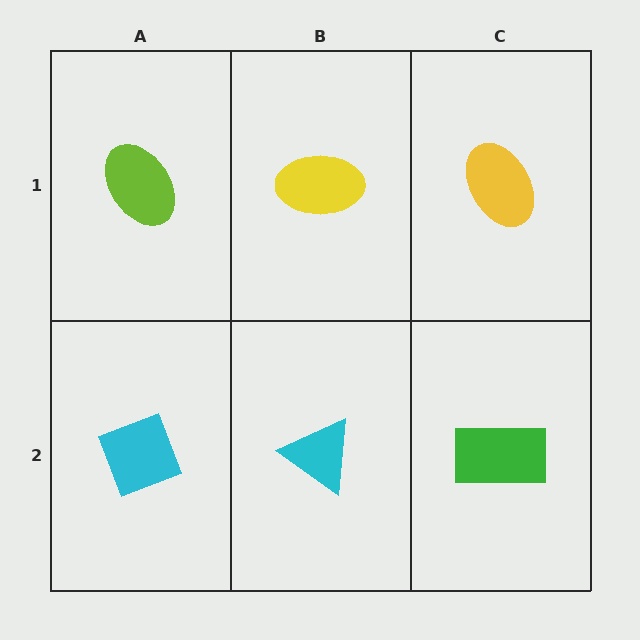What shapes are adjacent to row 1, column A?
A cyan diamond (row 2, column A), a yellow ellipse (row 1, column B).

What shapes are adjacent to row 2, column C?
A yellow ellipse (row 1, column C), a cyan triangle (row 2, column B).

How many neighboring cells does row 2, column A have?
2.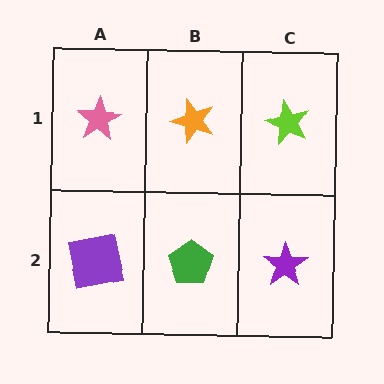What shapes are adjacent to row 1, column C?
A purple star (row 2, column C), an orange star (row 1, column B).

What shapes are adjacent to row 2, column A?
A pink star (row 1, column A), a green pentagon (row 2, column B).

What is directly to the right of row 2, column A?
A green pentagon.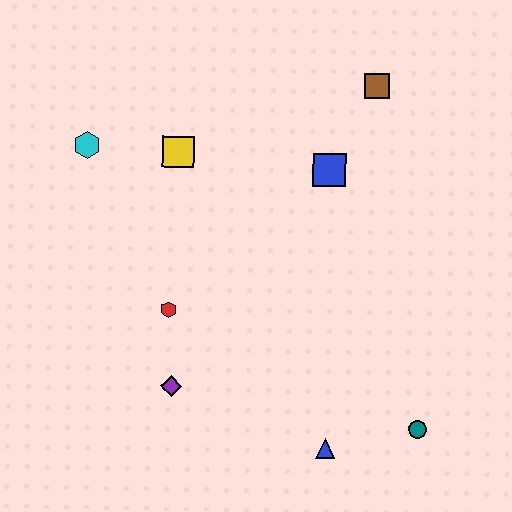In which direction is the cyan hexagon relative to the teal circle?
The cyan hexagon is to the left of the teal circle.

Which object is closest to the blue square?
The brown square is closest to the blue square.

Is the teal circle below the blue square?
Yes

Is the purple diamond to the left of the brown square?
Yes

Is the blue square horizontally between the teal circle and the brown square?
No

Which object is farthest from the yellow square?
The teal circle is farthest from the yellow square.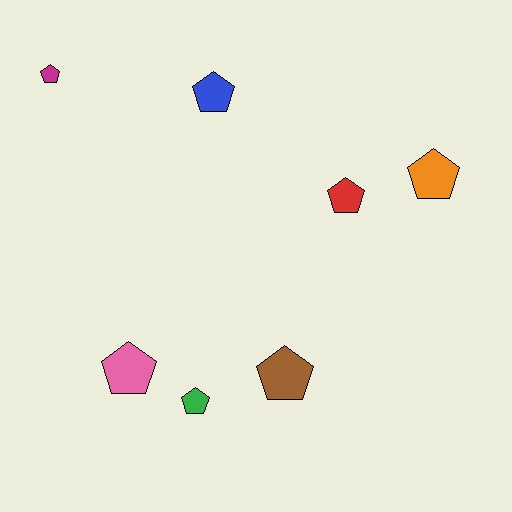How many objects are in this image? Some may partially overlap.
There are 7 objects.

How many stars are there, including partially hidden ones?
There are no stars.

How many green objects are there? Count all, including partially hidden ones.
There is 1 green object.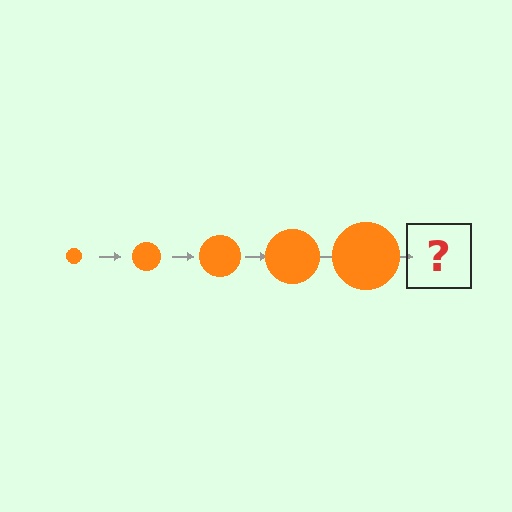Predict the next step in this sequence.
The next step is an orange circle, larger than the previous one.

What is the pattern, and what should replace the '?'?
The pattern is that the circle gets progressively larger each step. The '?' should be an orange circle, larger than the previous one.